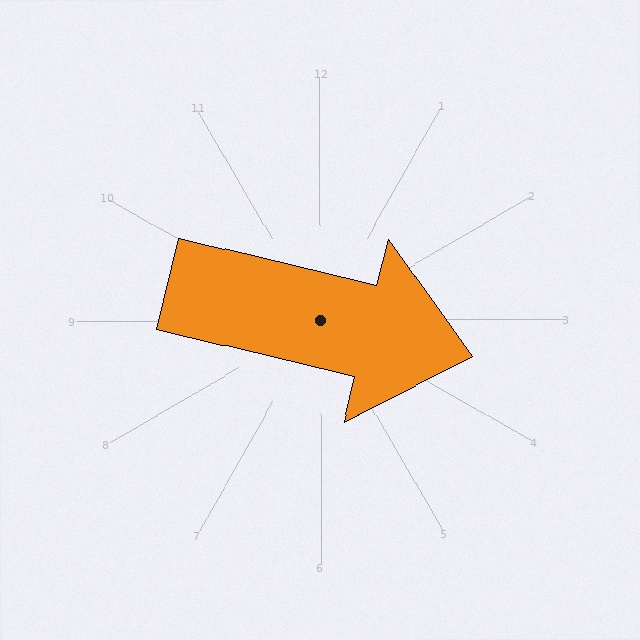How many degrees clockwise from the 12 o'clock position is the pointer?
Approximately 104 degrees.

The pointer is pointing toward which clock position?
Roughly 3 o'clock.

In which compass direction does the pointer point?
East.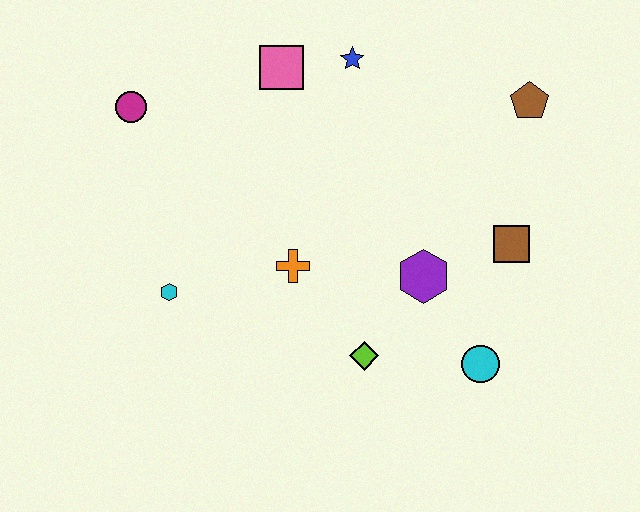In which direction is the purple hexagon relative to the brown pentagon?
The purple hexagon is below the brown pentagon.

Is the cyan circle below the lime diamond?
Yes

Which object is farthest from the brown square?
The magenta circle is farthest from the brown square.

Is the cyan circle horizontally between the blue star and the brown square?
Yes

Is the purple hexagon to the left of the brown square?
Yes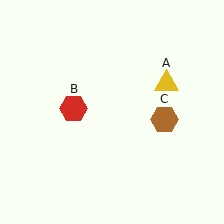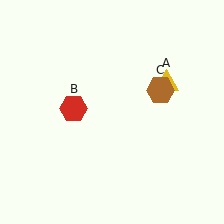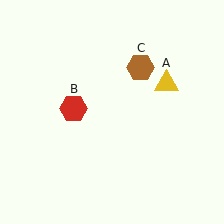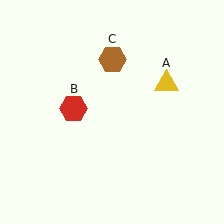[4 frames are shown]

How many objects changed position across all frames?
1 object changed position: brown hexagon (object C).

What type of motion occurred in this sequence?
The brown hexagon (object C) rotated counterclockwise around the center of the scene.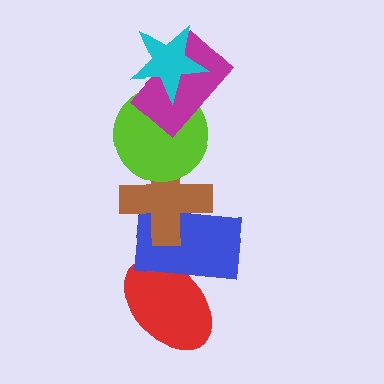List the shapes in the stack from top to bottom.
From top to bottom: the cyan star, the magenta rectangle, the lime circle, the brown cross, the blue rectangle, the red ellipse.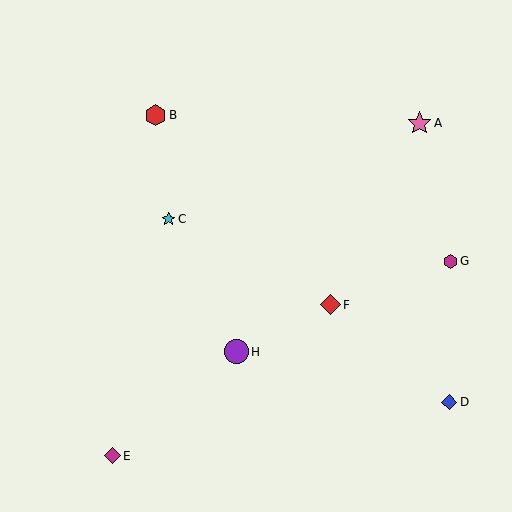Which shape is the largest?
The purple circle (labeled H) is the largest.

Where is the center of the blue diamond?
The center of the blue diamond is at (449, 402).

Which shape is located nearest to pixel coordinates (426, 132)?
The pink star (labeled A) at (420, 123) is nearest to that location.